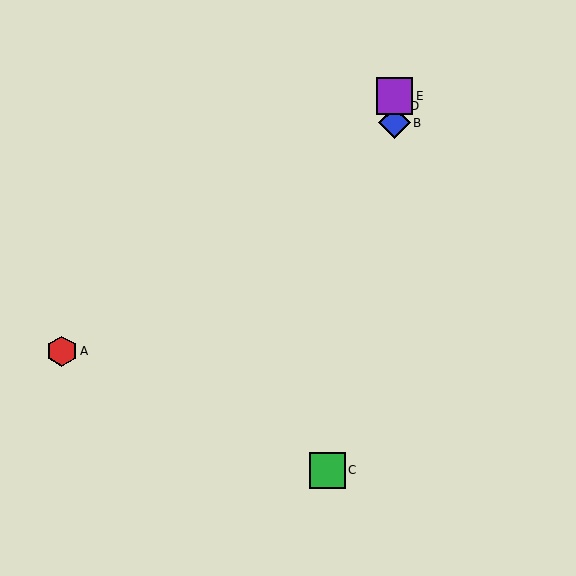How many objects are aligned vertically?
3 objects (B, D, E) are aligned vertically.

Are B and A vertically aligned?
No, B is at x≈395 and A is at x≈62.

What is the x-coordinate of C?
Object C is at x≈327.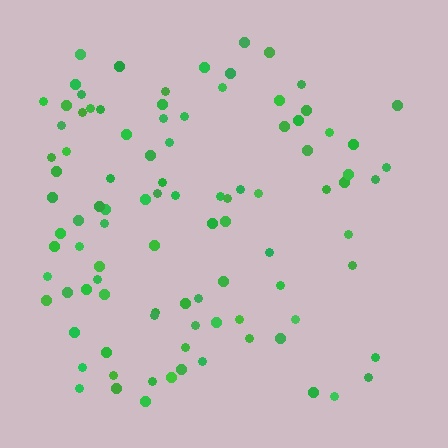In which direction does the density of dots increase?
From right to left, with the left side densest.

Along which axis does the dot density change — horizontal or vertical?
Horizontal.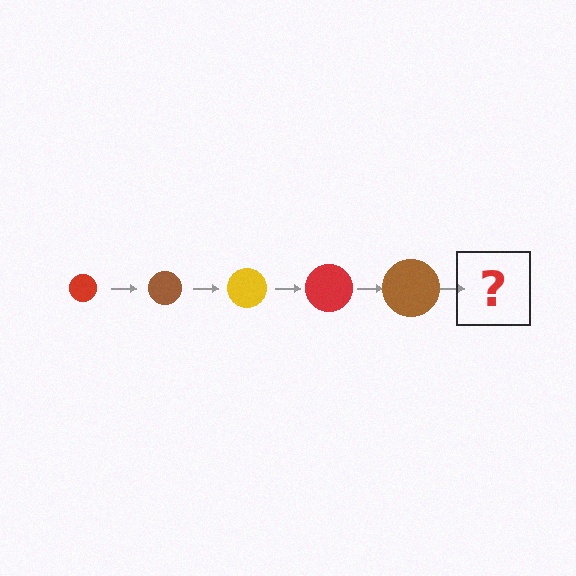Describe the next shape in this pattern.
It should be a yellow circle, larger than the previous one.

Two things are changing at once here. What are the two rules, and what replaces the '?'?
The two rules are that the circle grows larger each step and the color cycles through red, brown, and yellow. The '?' should be a yellow circle, larger than the previous one.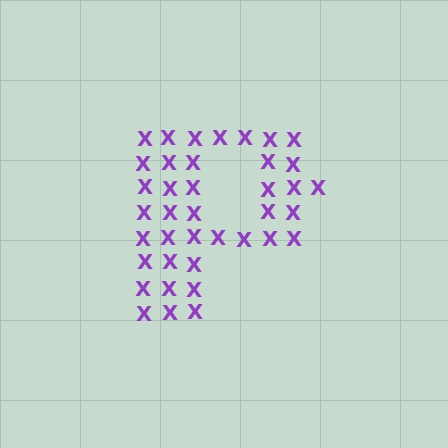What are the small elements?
The small elements are letter X's.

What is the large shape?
The large shape is the letter P.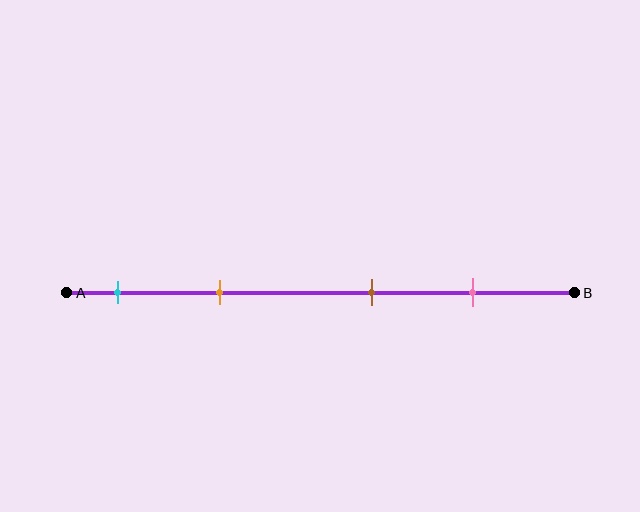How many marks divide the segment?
There are 4 marks dividing the segment.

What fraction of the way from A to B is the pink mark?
The pink mark is approximately 80% (0.8) of the way from A to B.